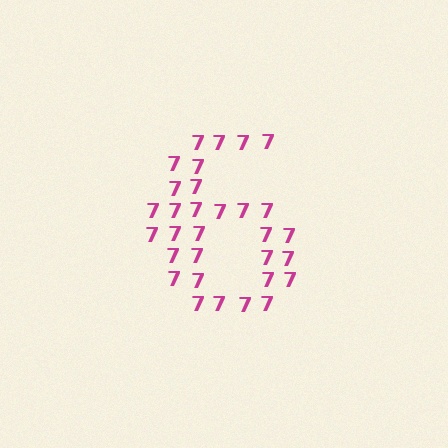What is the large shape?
The large shape is the digit 6.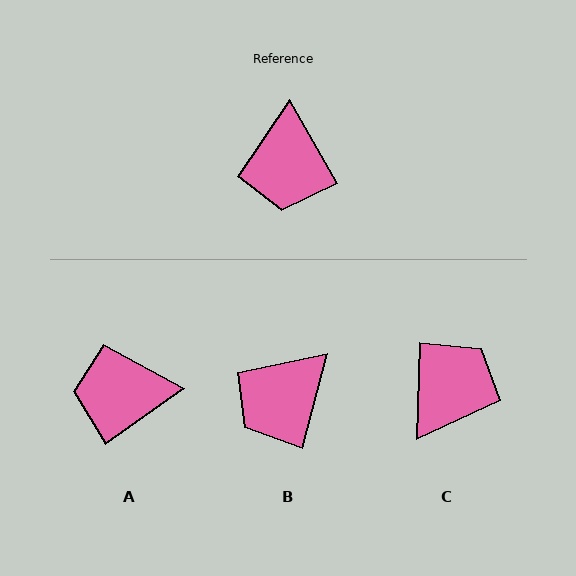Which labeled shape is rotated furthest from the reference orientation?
C, about 148 degrees away.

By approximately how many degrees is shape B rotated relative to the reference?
Approximately 45 degrees clockwise.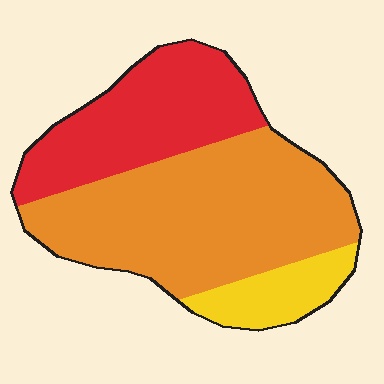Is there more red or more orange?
Orange.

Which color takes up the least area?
Yellow, at roughly 10%.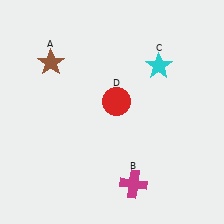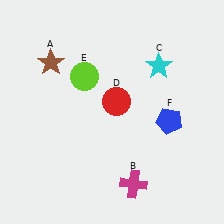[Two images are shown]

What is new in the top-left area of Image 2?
A lime circle (E) was added in the top-left area of Image 2.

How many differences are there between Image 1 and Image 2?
There are 2 differences between the two images.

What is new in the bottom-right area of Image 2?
A blue pentagon (F) was added in the bottom-right area of Image 2.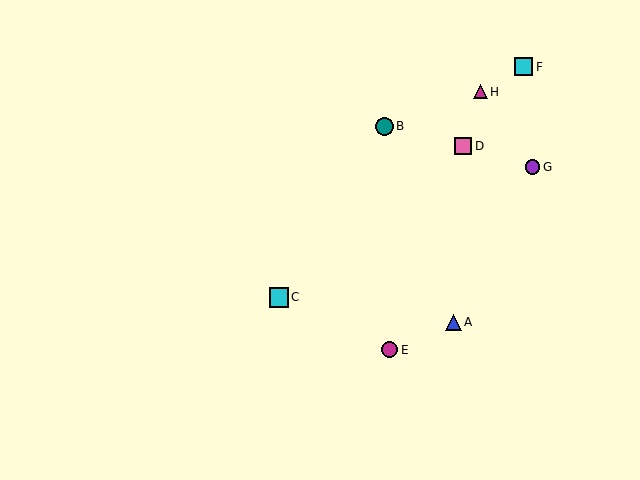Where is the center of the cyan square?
The center of the cyan square is at (523, 67).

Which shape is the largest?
The cyan square (labeled C) is the largest.